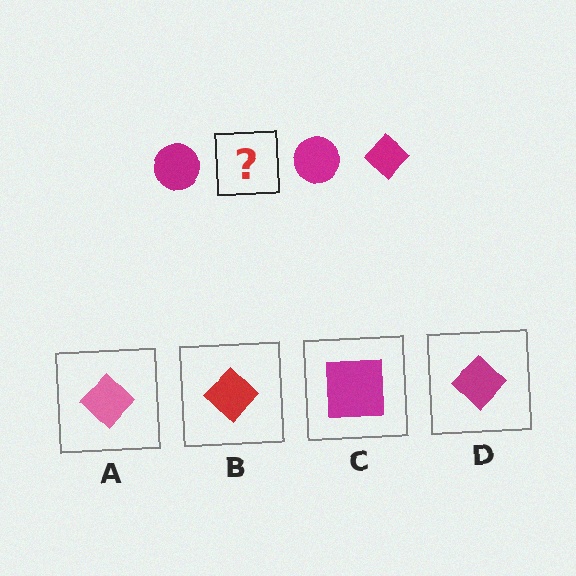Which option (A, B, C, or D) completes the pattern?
D.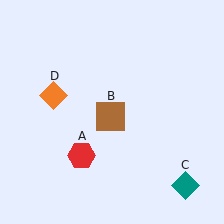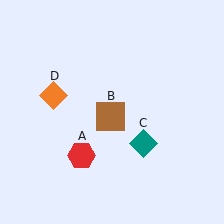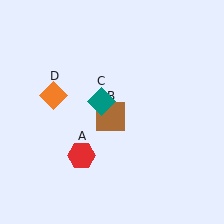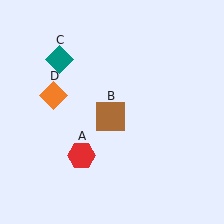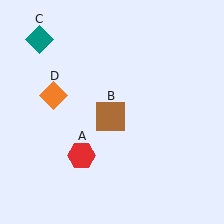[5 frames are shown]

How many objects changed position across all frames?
1 object changed position: teal diamond (object C).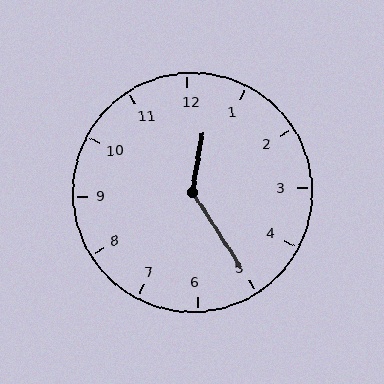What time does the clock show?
12:25.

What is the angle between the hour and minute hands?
Approximately 138 degrees.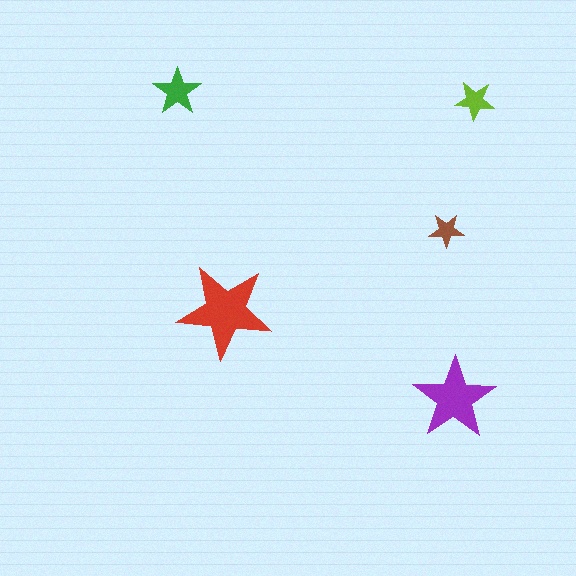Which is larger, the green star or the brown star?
The green one.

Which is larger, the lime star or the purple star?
The purple one.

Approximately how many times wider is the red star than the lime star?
About 2.5 times wider.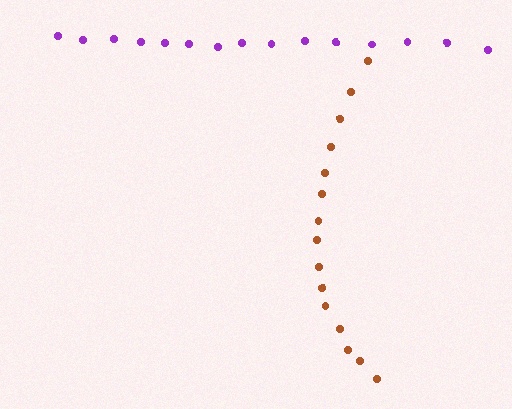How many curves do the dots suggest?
There are 2 distinct paths.